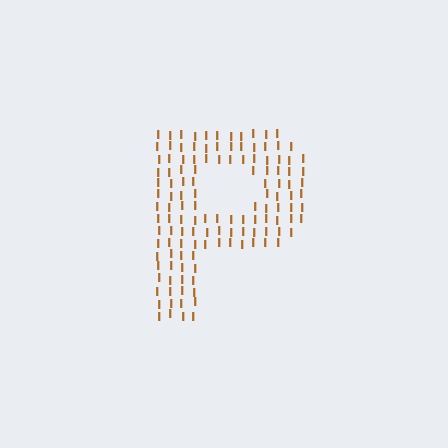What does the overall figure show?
The overall figure shows the letter P.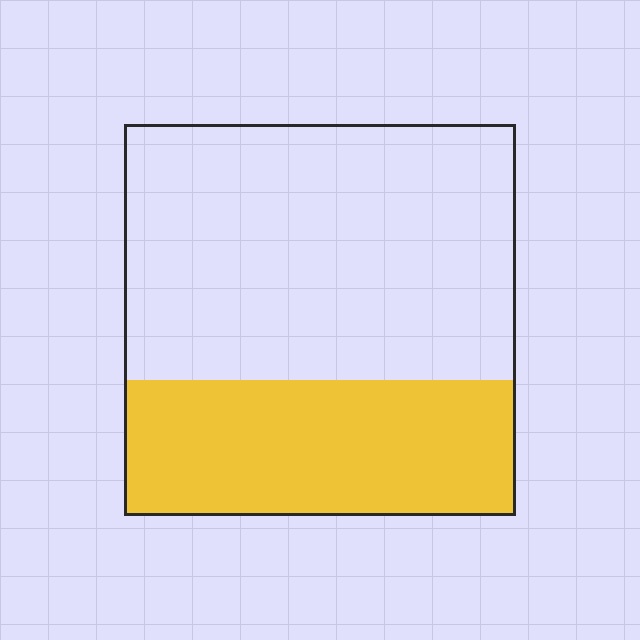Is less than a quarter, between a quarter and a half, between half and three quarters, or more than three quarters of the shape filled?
Between a quarter and a half.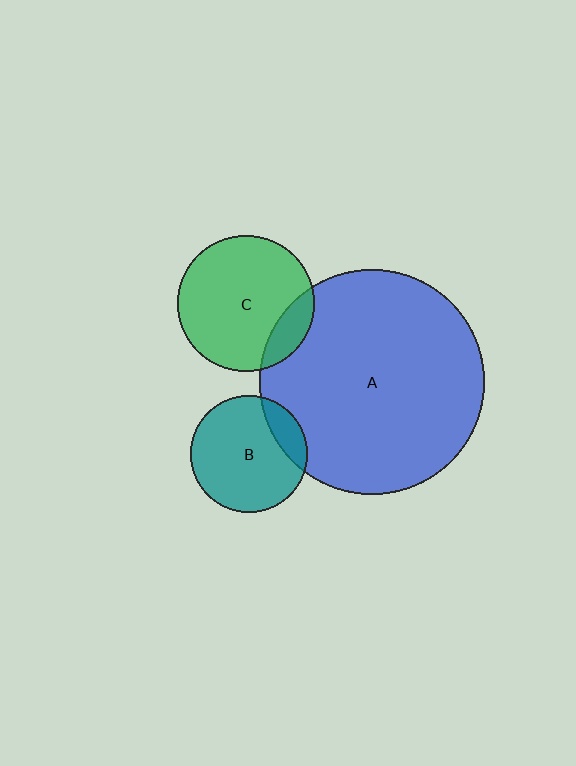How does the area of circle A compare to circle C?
Approximately 2.7 times.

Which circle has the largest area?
Circle A (blue).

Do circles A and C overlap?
Yes.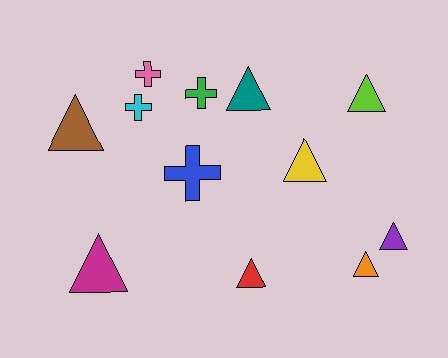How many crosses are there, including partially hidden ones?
There are 4 crosses.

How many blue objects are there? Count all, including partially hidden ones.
There is 1 blue object.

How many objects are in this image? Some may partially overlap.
There are 12 objects.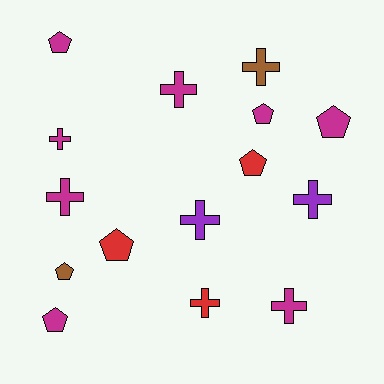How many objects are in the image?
There are 15 objects.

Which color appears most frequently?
Magenta, with 8 objects.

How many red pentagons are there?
There are 2 red pentagons.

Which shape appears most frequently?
Cross, with 8 objects.